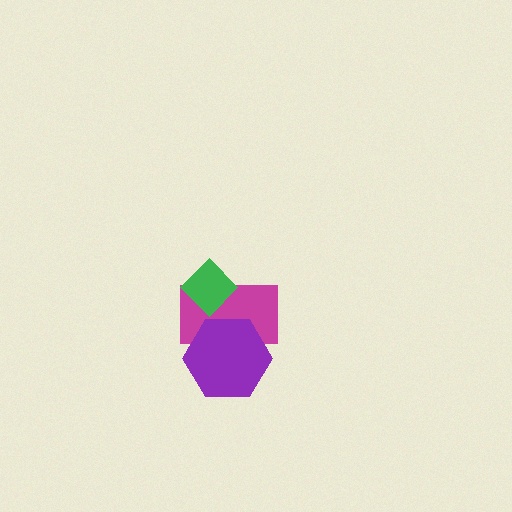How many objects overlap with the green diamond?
1 object overlaps with the green diamond.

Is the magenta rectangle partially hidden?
Yes, it is partially covered by another shape.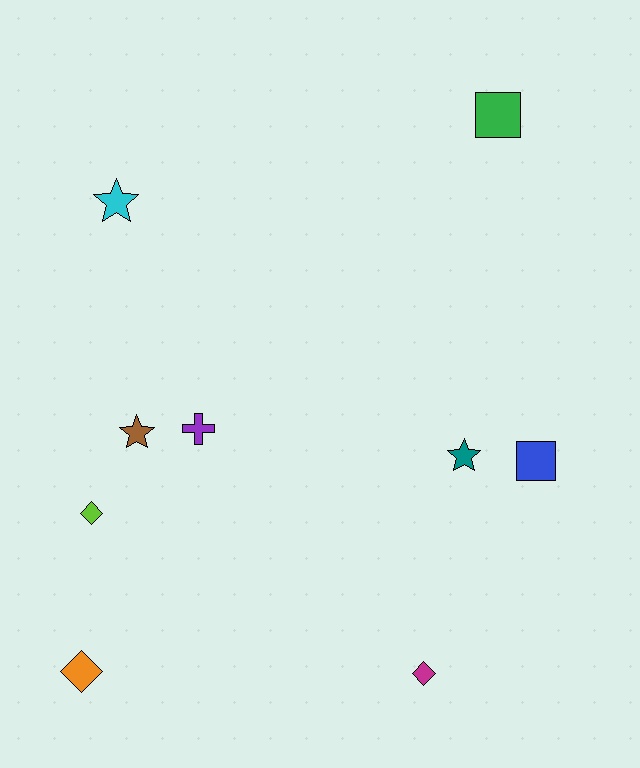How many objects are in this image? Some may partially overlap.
There are 9 objects.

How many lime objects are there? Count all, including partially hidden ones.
There is 1 lime object.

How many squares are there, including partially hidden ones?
There are 2 squares.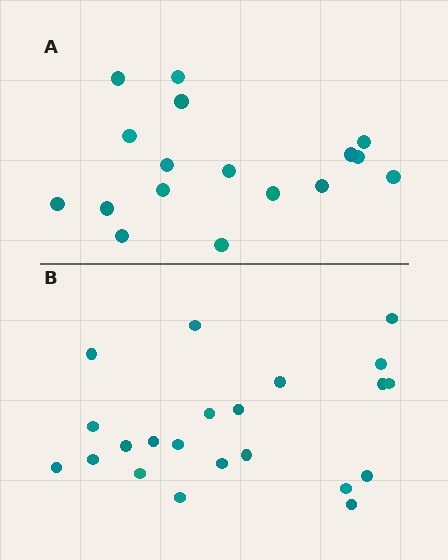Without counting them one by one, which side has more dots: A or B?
Region B (the bottom region) has more dots.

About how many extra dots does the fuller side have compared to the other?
Region B has about 5 more dots than region A.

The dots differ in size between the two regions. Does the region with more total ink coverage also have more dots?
No. Region A has more total ink coverage because its dots are larger, but region B actually contains more individual dots. Total area can be misleading — the number of items is what matters here.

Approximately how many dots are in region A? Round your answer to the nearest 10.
About 20 dots. (The exact count is 17, which rounds to 20.)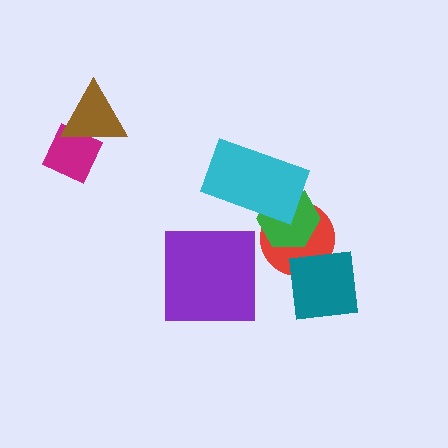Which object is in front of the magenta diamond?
The brown triangle is in front of the magenta diamond.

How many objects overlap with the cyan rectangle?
2 objects overlap with the cyan rectangle.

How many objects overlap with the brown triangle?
1 object overlaps with the brown triangle.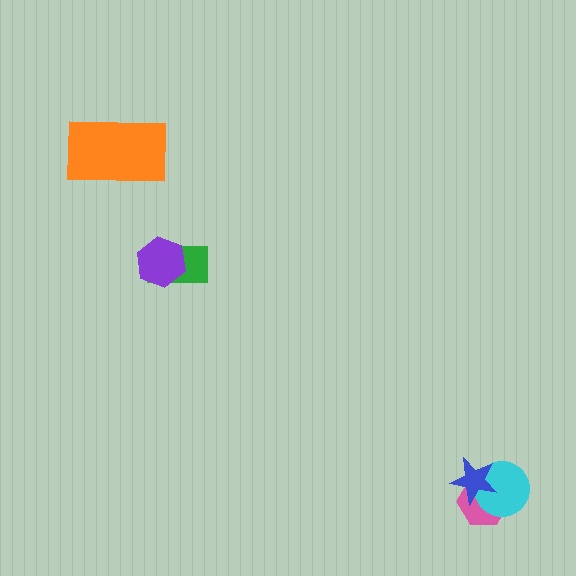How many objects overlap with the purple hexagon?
1 object overlaps with the purple hexagon.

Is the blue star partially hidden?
No, no other shape covers it.